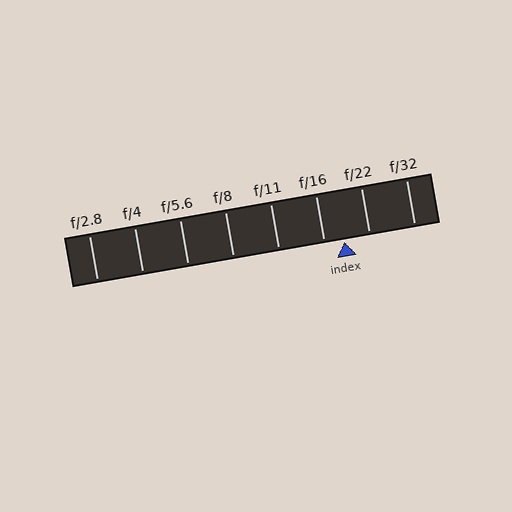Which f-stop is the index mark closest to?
The index mark is closest to f/16.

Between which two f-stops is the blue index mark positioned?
The index mark is between f/16 and f/22.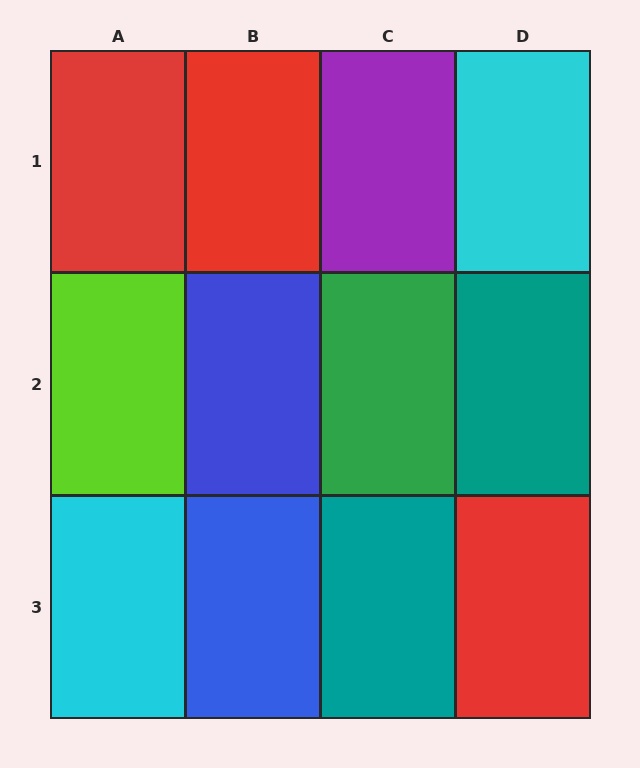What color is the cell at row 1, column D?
Cyan.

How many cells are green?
1 cell is green.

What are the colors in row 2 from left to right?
Lime, blue, green, teal.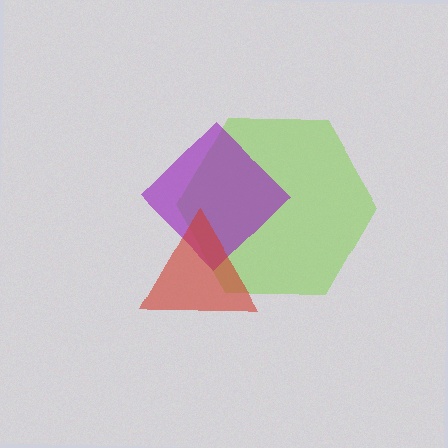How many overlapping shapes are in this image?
There are 3 overlapping shapes in the image.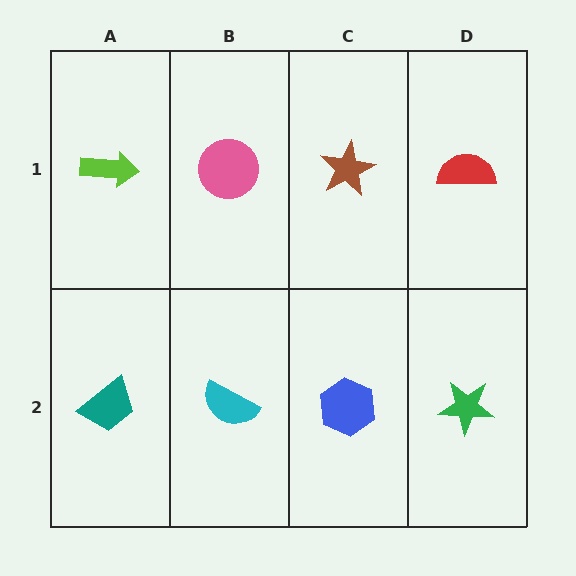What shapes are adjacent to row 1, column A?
A teal trapezoid (row 2, column A), a pink circle (row 1, column B).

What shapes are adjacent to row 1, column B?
A cyan semicircle (row 2, column B), a lime arrow (row 1, column A), a brown star (row 1, column C).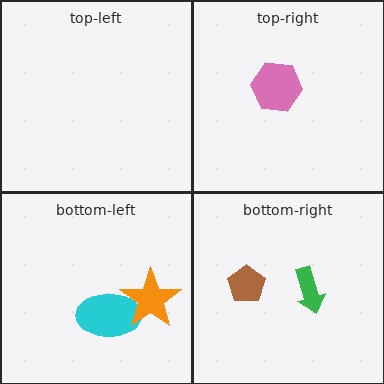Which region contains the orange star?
The bottom-left region.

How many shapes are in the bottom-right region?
2.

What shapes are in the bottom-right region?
The green arrow, the brown pentagon.